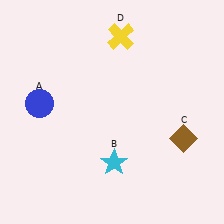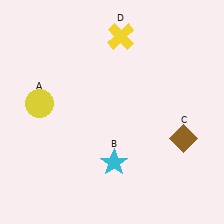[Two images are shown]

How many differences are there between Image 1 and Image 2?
There is 1 difference between the two images.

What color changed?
The circle (A) changed from blue in Image 1 to yellow in Image 2.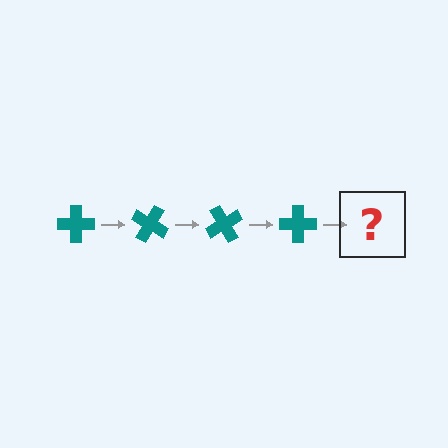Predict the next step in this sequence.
The next step is a teal cross rotated 120 degrees.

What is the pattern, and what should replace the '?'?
The pattern is that the cross rotates 30 degrees each step. The '?' should be a teal cross rotated 120 degrees.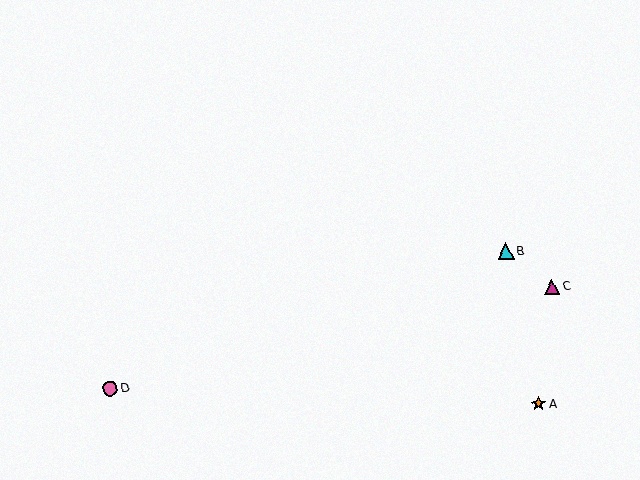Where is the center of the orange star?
The center of the orange star is at (539, 404).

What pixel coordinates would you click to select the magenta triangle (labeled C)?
Click at (552, 287) to select the magenta triangle C.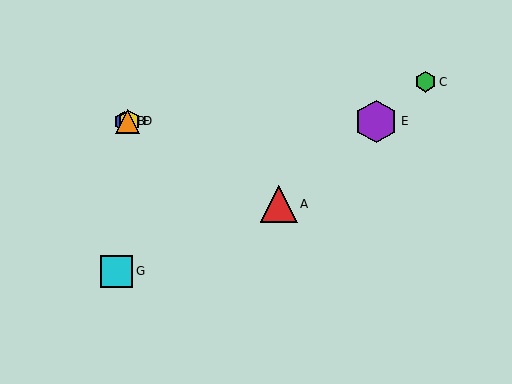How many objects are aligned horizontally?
4 objects (B, D, E, F) are aligned horizontally.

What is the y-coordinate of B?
Object B is at y≈121.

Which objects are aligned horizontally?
Objects B, D, E, F are aligned horizontally.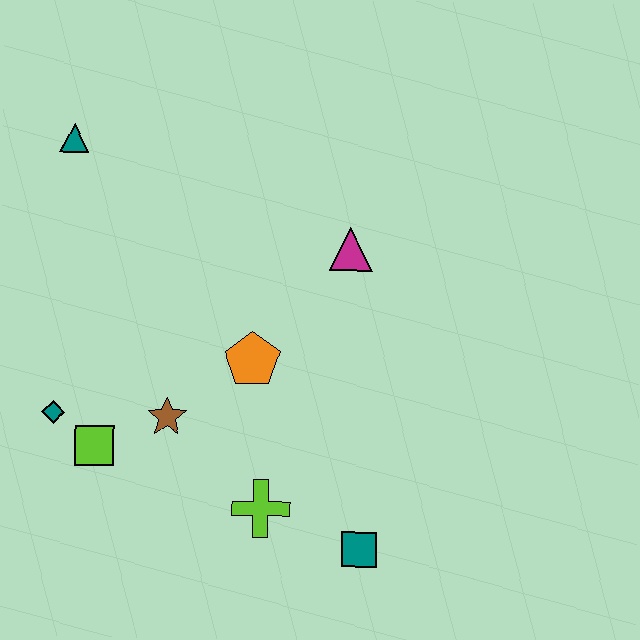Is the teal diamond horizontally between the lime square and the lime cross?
No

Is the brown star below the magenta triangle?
Yes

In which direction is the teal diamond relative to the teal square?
The teal diamond is to the left of the teal square.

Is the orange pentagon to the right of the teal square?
No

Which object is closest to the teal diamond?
The lime square is closest to the teal diamond.